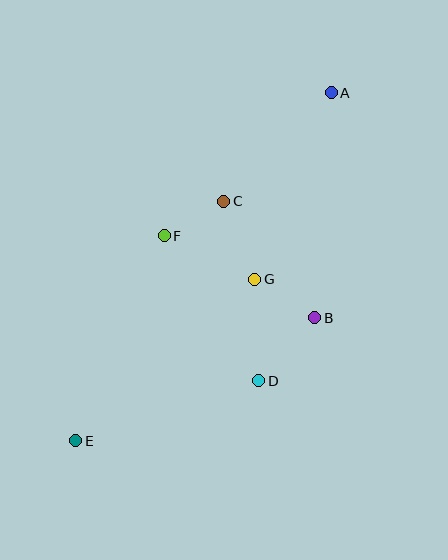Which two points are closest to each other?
Points C and F are closest to each other.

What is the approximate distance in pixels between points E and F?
The distance between E and F is approximately 223 pixels.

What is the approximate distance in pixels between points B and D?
The distance between B and D is approximately 84 pixels.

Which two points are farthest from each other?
Points A and E are farthest from each other.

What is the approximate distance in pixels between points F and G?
The distance between F and G is approximately 100 pixels.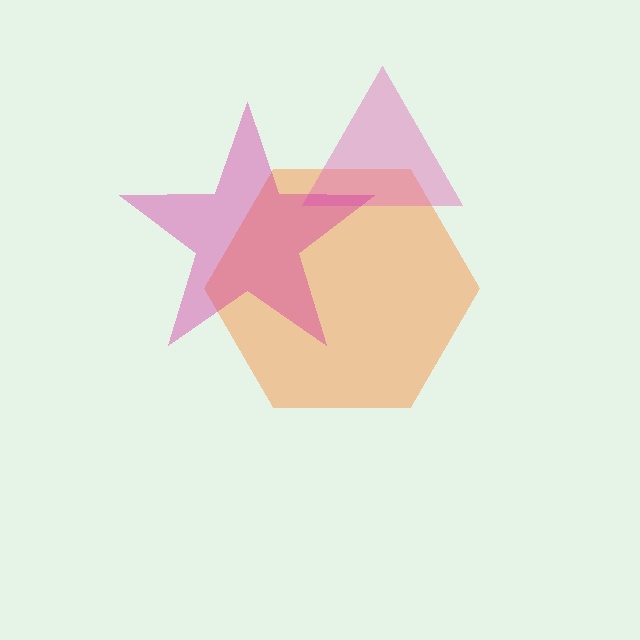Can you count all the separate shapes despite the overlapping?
Yes, there are 3 separate shapes.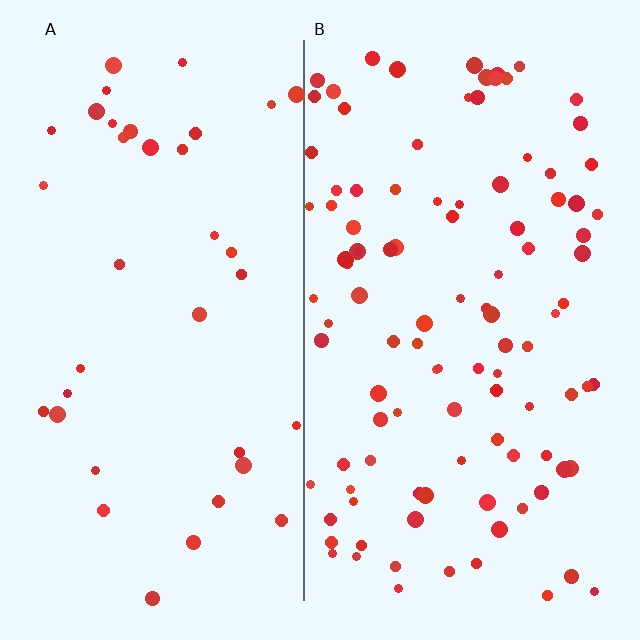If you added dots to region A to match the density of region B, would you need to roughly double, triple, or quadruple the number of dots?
Approximately triple.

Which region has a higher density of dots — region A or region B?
B (the right).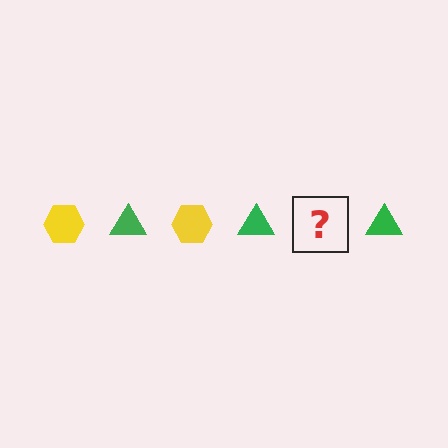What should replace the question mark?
The question mark should be replaced with a yellow hexagon.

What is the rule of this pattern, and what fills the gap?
The rule is that the pattern alternates between yellow hexagon and green triangle. The gap should be filled with a yellow hexagon.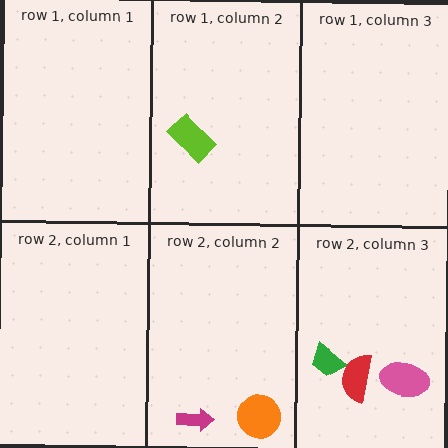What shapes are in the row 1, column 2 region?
The lime rectangle.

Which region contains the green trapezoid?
The row 2, column 3 region.